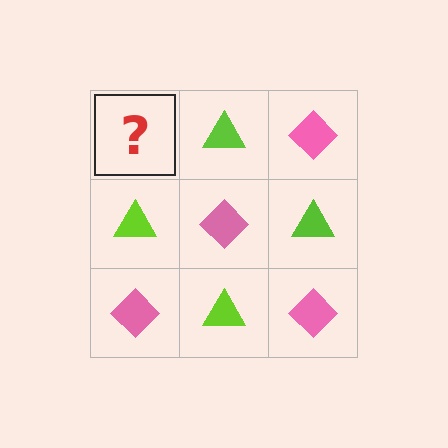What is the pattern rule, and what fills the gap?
The rule is that it alternates pink diamond and lime triangle in a checkerboard pattern. The gap should be filled with a pink diamond.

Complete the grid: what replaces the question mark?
The question mark should be replaced with a pink diamond.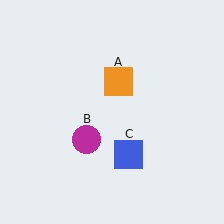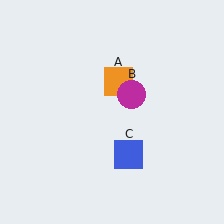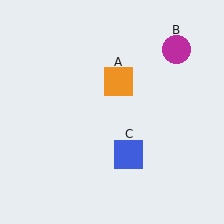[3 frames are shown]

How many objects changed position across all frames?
1 object changed position: magenta circle (object B).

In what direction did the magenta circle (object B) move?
The magenta circle (object B) moved up and to the right.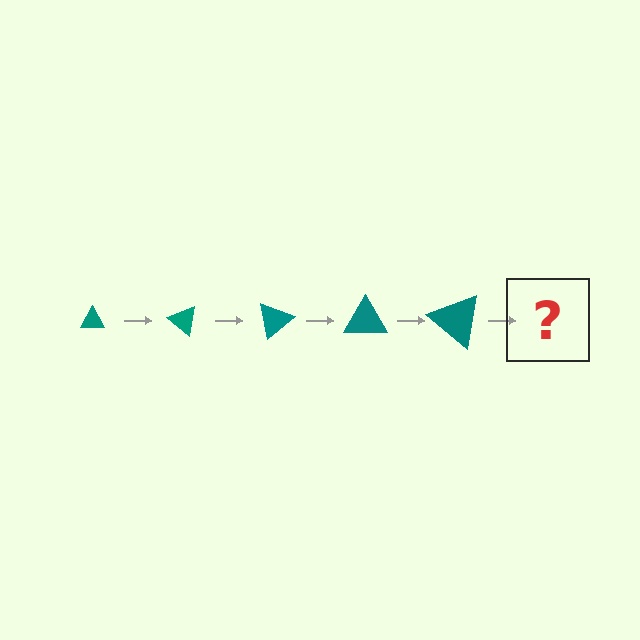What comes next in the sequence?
The next element should be a triangle, larger than the previous one and rotated 200 degrees from the start.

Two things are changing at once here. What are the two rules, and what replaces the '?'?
The two rules are that the triangle grows larger each step and it rotates 40 degrees each step. The '?' should be a triangle, larger than the previous one and rotated 200 degrees from the start.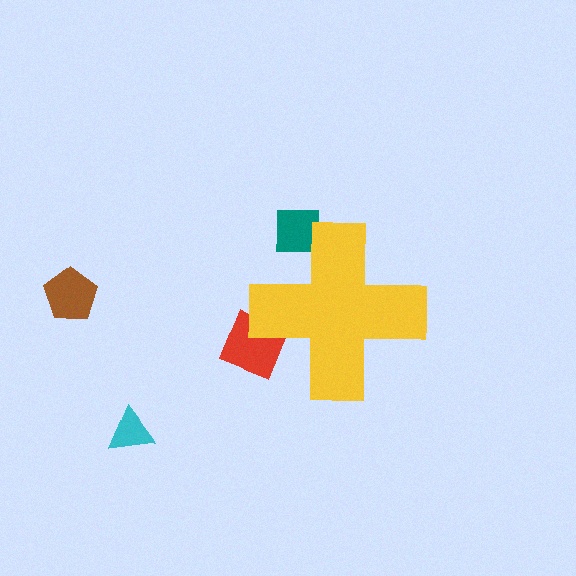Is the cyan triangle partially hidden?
No, the cyan triangle is fully visible.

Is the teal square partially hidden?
Yes, the teal square is partially hidden behind the yellow cross.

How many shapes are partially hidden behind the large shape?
2 shapes are partially hidden.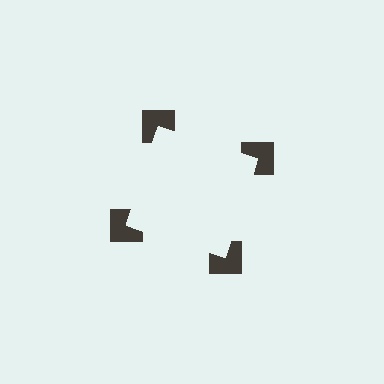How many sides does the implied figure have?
4 sides.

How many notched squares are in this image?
There are 4 — one at each vertex of the illusory square.